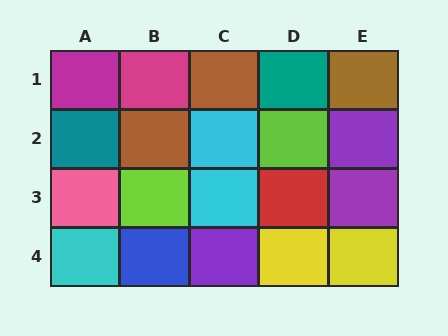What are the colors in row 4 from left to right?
Cyan, blue, purple, yellow, yellow.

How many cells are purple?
3 cells are purple.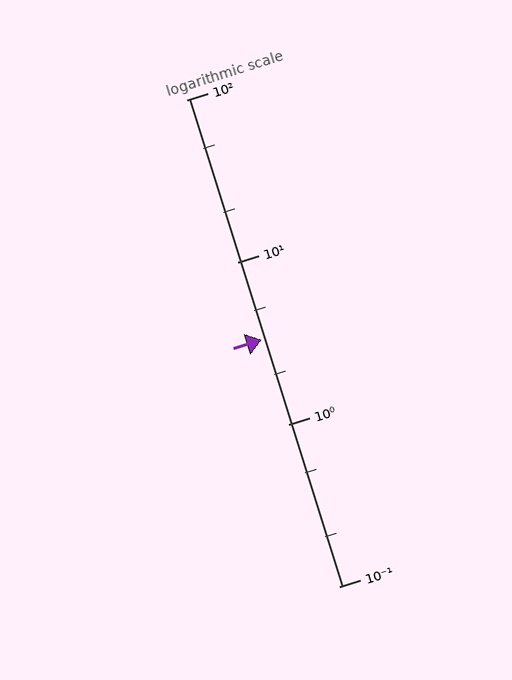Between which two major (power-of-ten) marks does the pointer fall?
The pointer is between 1 and 10.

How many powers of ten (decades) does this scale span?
The scale spans 3 decades, from 0.1 to 100.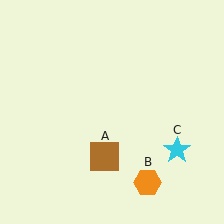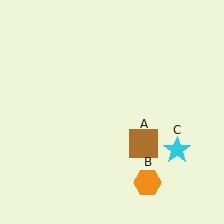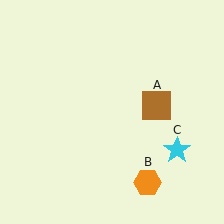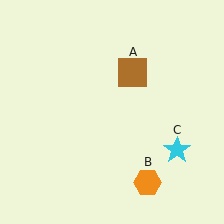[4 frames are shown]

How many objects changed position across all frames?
1 object changed position: brown square (object A).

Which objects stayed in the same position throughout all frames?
Orange hexagon (object B) and cyan star (object C) remained stationary.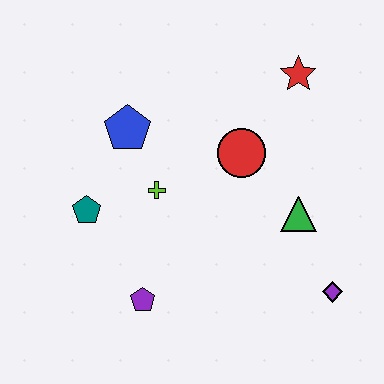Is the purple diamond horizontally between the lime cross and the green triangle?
No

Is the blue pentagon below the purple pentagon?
No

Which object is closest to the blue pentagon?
The lime cross is closest to the blue pentagon.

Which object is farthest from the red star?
The purple pentagon is farthest from the red star.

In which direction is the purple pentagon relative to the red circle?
The purple pentagon is below the red circle.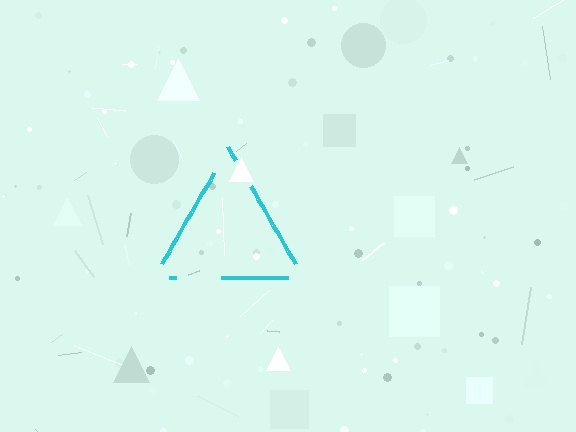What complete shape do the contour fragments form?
The contour fragments form a triangle.